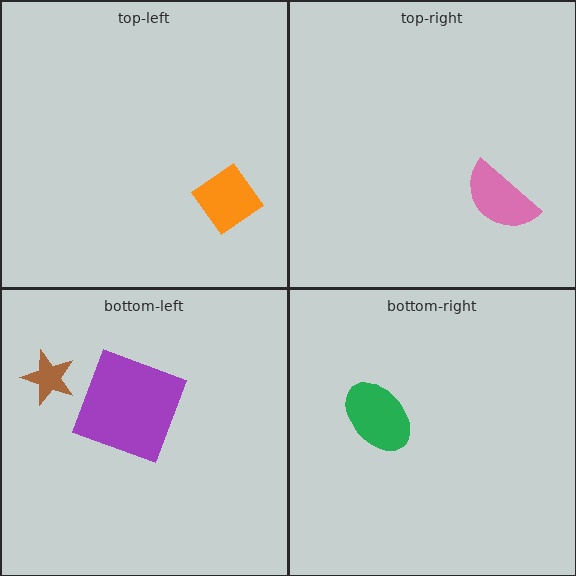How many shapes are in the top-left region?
1.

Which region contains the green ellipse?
The bottom-right region.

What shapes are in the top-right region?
The pink semicircle.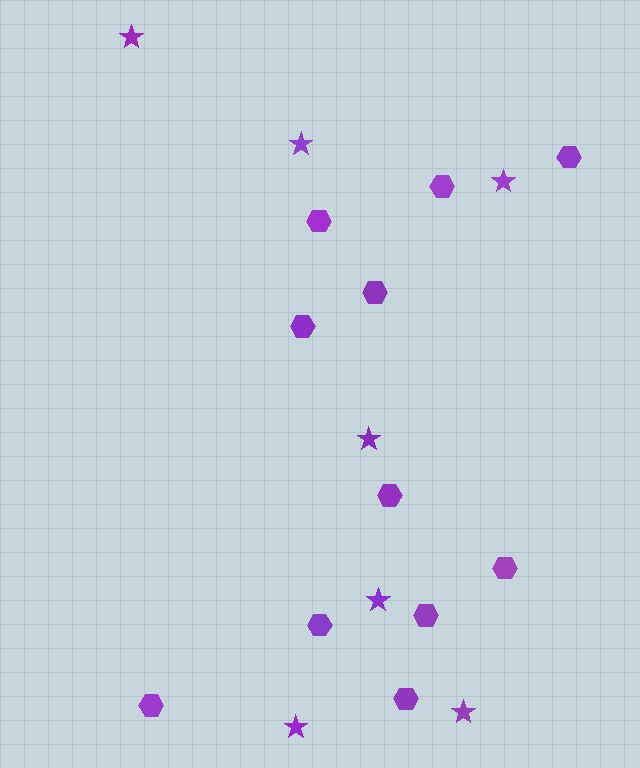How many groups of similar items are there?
There are 2 groups: one group of hexagons (11) and one group of stars (7).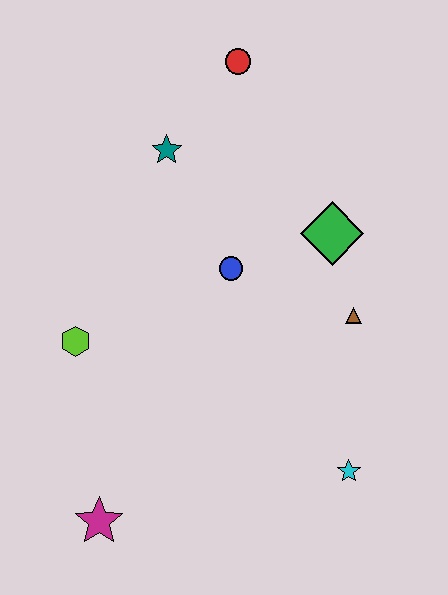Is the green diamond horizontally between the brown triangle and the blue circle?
Yes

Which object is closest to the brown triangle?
The green diamond is closest to the brown triangle.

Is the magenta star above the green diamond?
No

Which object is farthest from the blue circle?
The magenta star is farthest from the blue circle.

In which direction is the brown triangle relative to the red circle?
The brown triangle is below the red circle.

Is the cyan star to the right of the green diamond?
Yes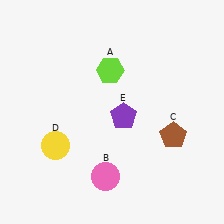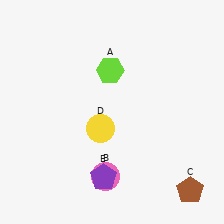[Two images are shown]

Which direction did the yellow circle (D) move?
The yellow circle (D) moved right.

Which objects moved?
The objects that moved are: the brown pentagon (C), the yellow circle (D), the purple pentagon (E).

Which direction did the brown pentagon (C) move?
The brown pentagon (C) moved down.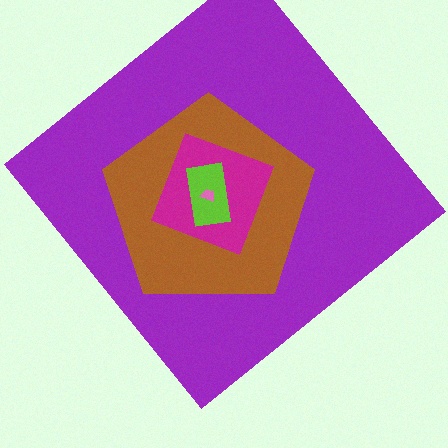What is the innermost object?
The pink trapezoid.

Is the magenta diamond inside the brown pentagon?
Yes.